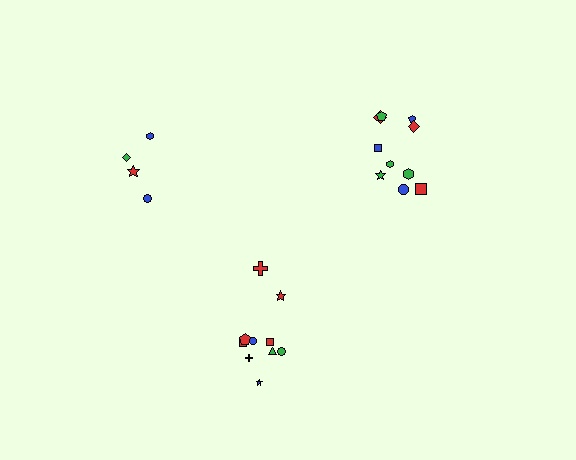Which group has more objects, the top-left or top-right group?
The top-right group.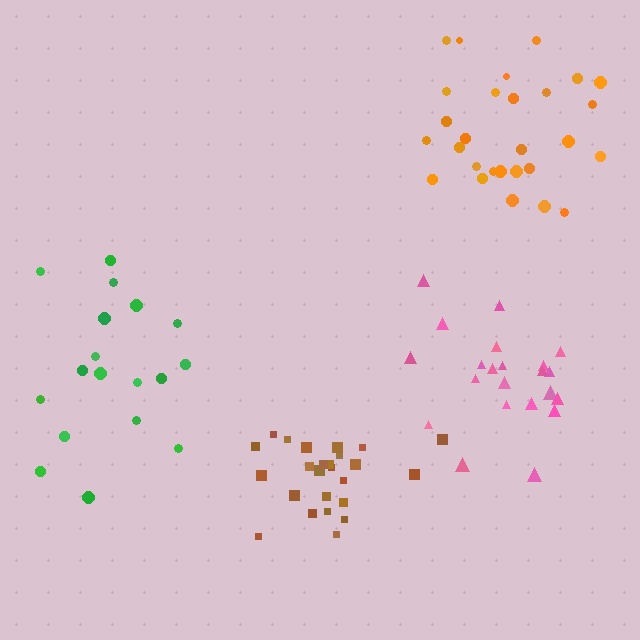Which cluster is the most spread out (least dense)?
Green.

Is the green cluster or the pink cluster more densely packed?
Pink.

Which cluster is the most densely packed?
Brown.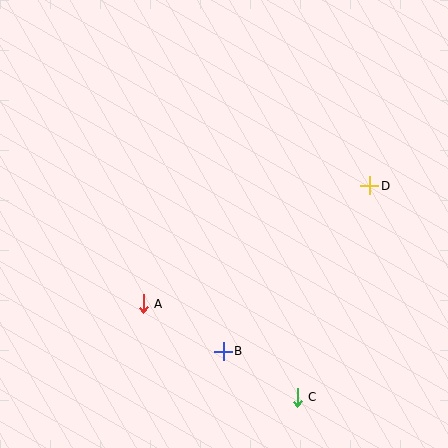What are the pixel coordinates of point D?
Point D is at (370, 186).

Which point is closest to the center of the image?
Point A at (143, 304) is closest to the center.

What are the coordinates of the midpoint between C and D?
The midpoint between C and D is at (333, 292).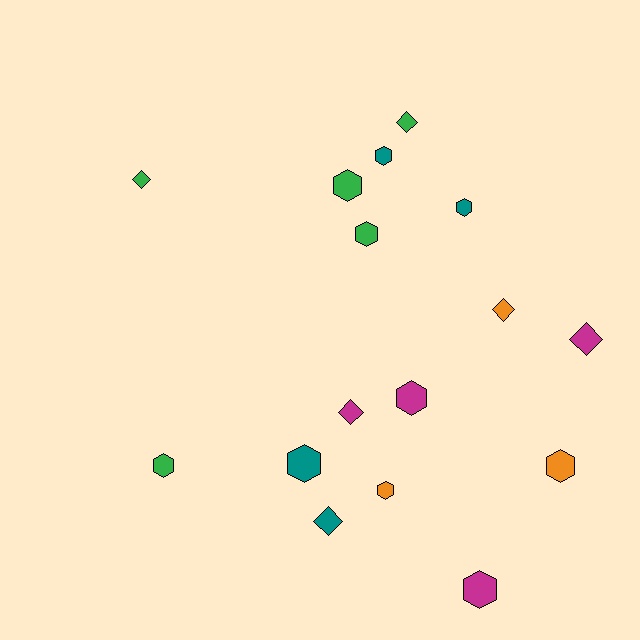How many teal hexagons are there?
There are 3 teal hexagons.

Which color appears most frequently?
Green, with 5 objects.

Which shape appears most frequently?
Hexagon, with 10 objects.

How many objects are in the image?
There are 16 objects.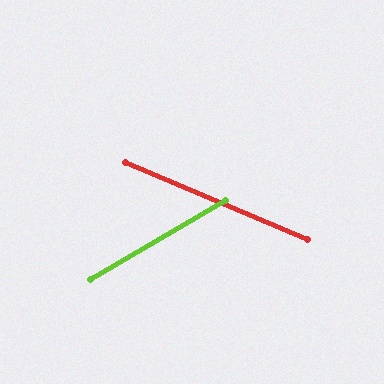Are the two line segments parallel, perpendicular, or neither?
Neither parallel nor perpendicular — they differ by about 53°.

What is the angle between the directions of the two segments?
Approximately 53 degrees.